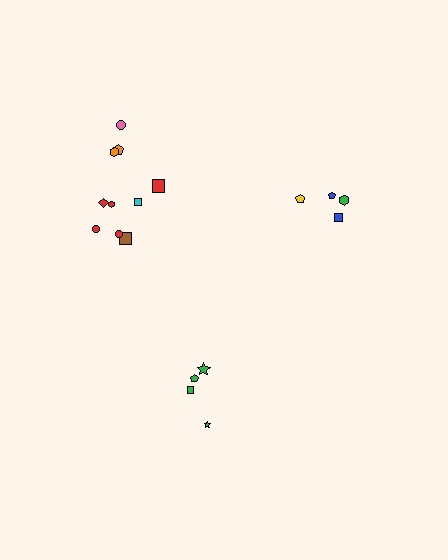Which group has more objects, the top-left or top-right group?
The top-left group.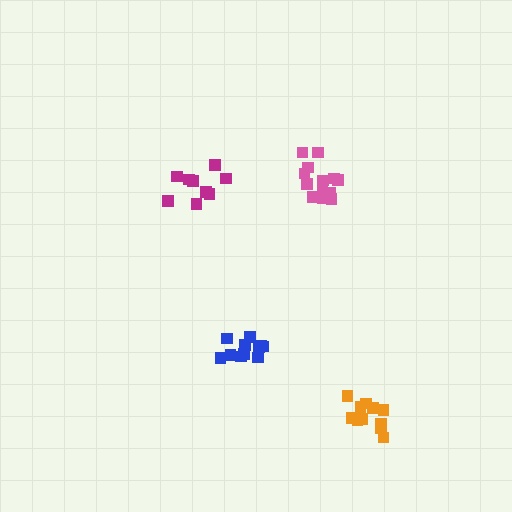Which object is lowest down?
The orange cluster is bottommost.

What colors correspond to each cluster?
The clusters are colored: magenta, pink, blue, orange.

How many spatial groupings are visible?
There are 4 spatial groupings.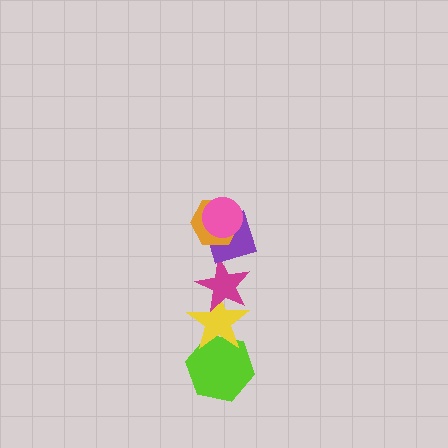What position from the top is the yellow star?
The yellow star is 5th from the top.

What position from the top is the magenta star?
The magenta star is 4th from the top.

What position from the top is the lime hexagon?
The lime hexagon is 6th from the top.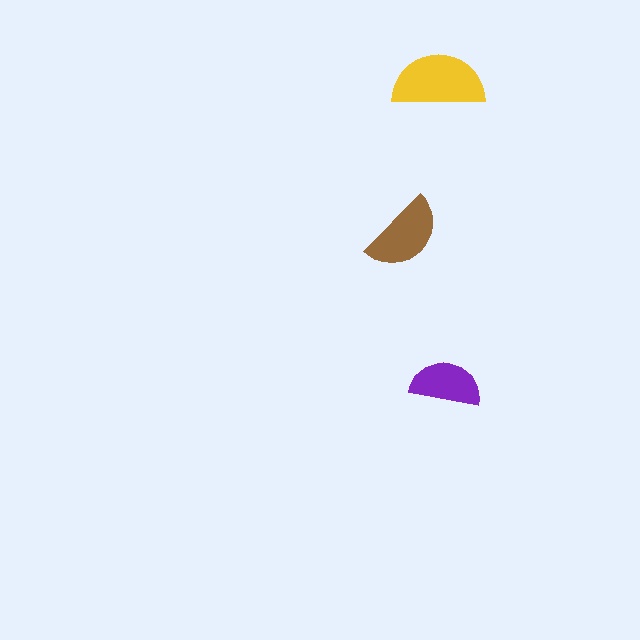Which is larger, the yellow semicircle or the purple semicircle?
The yellow one.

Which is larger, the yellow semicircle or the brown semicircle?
The yellow one.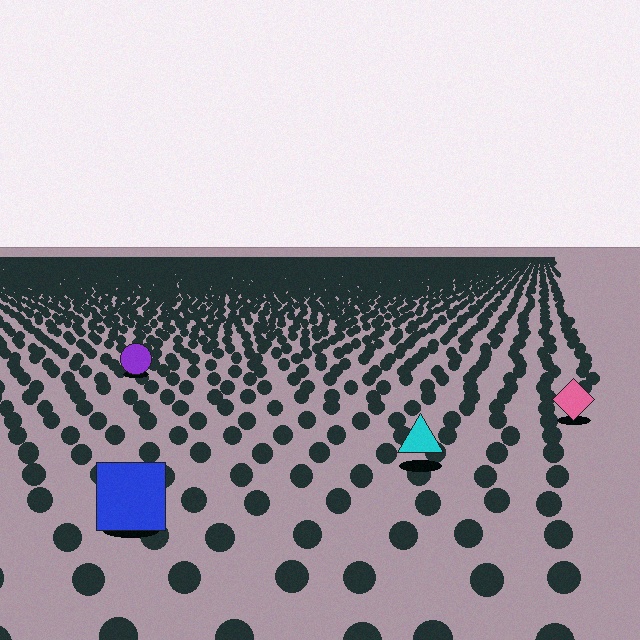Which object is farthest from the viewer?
The purple circle is farthest from the viewer. It appears smaller and the ground texture around it is denser.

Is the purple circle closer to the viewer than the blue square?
No. The blue square is closer — you can tell from the texture gradient: the ground texture is coarser near it.